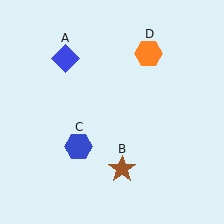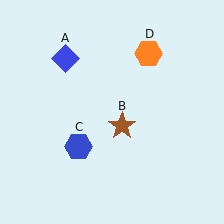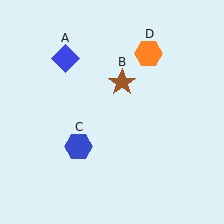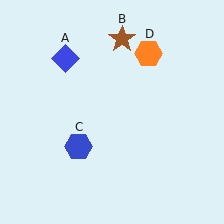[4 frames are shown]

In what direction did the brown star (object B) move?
The brown star (object B) moved up.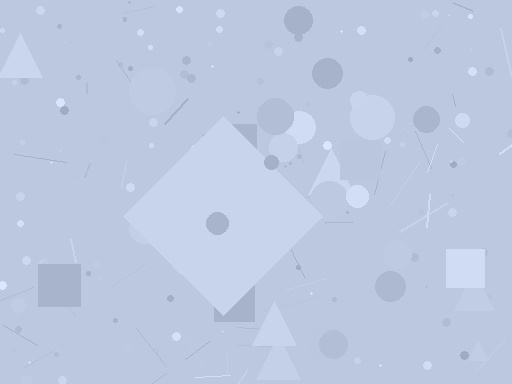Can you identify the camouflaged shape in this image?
The camouflaged shape is a diamond.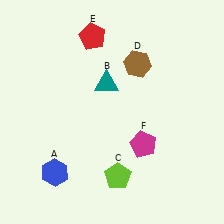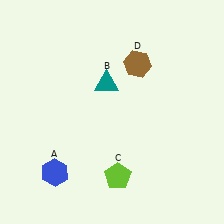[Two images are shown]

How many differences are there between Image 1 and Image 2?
There are 2 differences between the two images.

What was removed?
The magenta pentagon (F), the red pentagon (E) were removed in Image 2.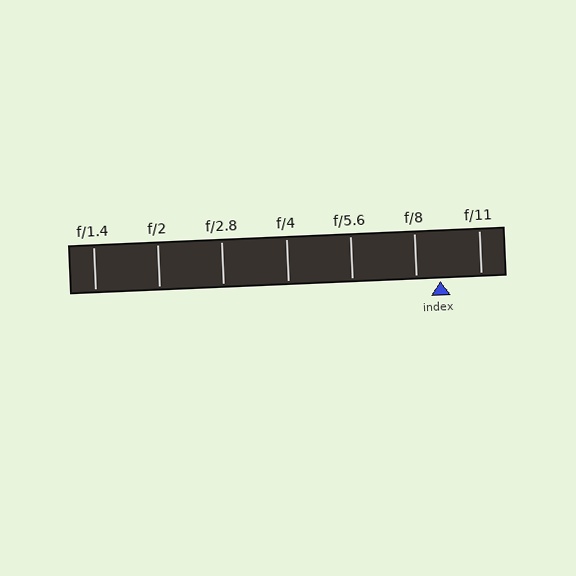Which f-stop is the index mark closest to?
The index mark is closest to f/8.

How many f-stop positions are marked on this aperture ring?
There are 7 f-stop positions marked.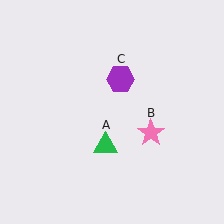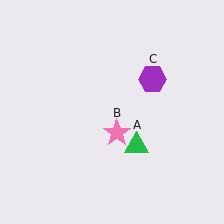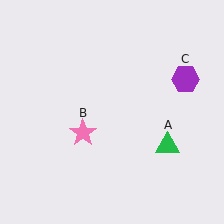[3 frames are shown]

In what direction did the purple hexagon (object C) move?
The purple hexagon (object C) moved right.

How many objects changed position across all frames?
3 objects changed position: green triangle (object A), pink star (object B), purple hexagon (object C).